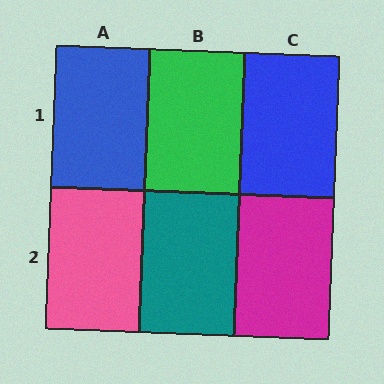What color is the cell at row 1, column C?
Blue.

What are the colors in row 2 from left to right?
Pink, teal, magenta.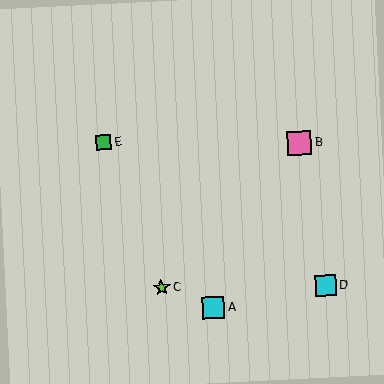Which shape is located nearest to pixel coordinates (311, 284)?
The cyan square (labeled D) at (326, 285) is nearest to that location.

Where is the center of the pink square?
The center of the pink square is at (300, 143).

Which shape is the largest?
The pink square (labeled B) is the largest.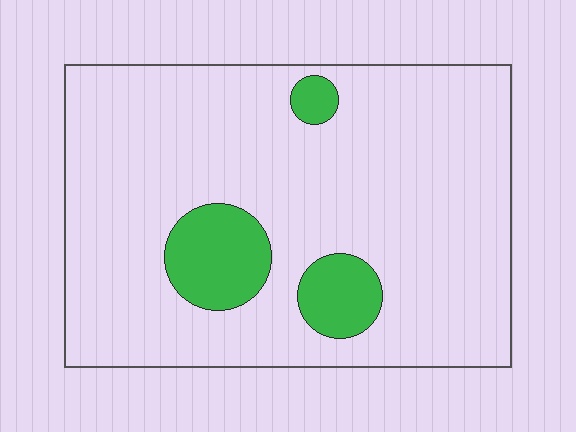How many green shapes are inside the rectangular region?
3.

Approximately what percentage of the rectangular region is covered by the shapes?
Approximately 10%.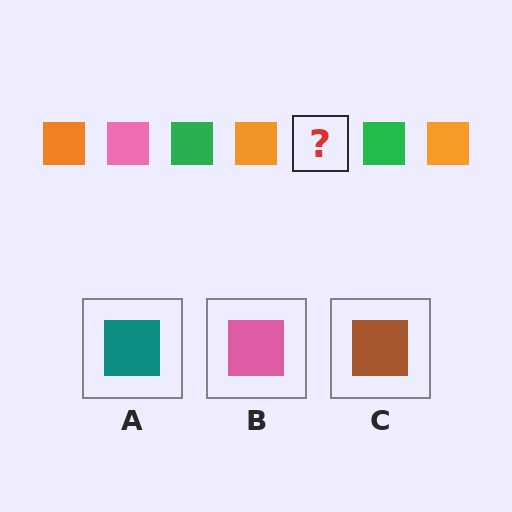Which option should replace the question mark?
Option B.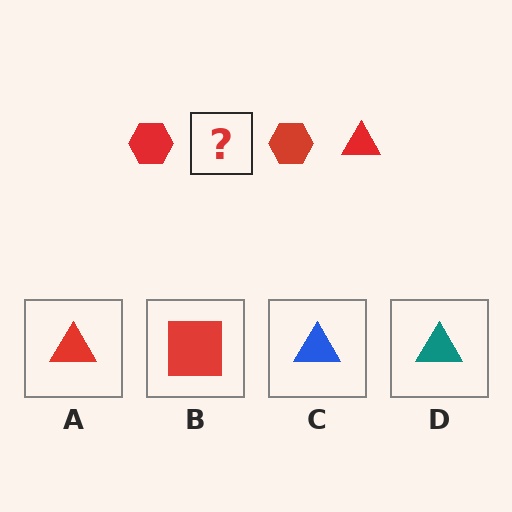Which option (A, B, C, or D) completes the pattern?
A.